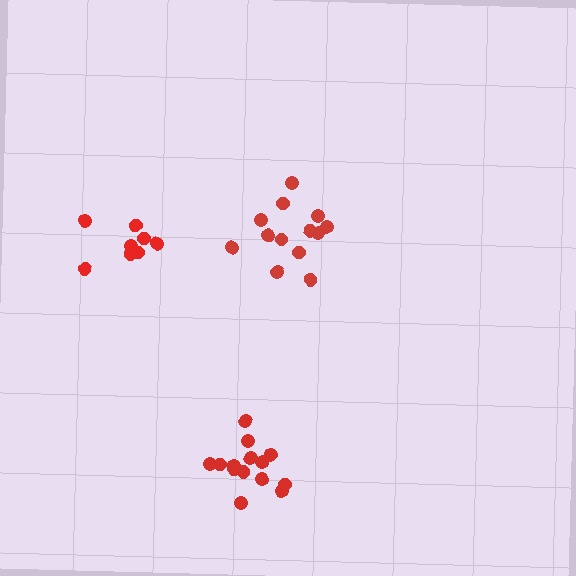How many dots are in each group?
Group 1: 13 dots, Group 2: 8 dots, Group 3: 14 dots (35 total).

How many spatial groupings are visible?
There are 3 spatial groupings.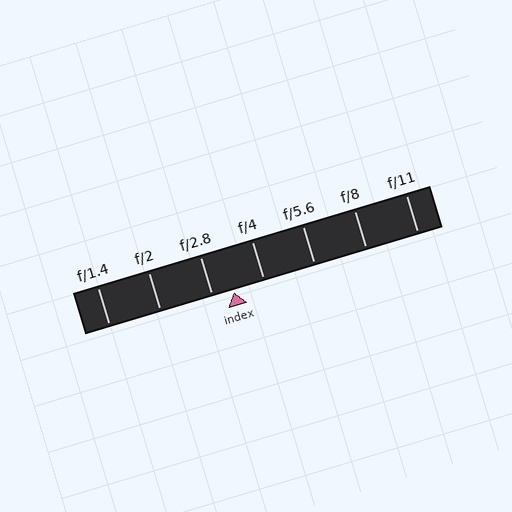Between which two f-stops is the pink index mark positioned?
The index mark is between f/2.8 and f/4.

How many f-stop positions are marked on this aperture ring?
There are 7 f-stop positions marked.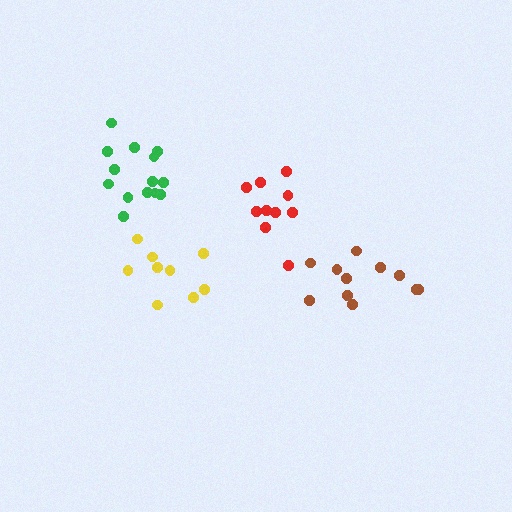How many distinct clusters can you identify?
There are 4 distinct clusters.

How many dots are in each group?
Group 1: 10 dots, Group 2: 9 dots, Group 3: 14 dots, Group 4: 11 dots (44 total).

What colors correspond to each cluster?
The clusters are colored: red, yellow, green, brown.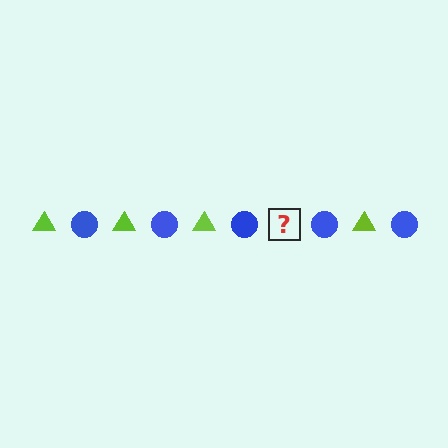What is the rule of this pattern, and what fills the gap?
The rule is that the pattern alternates between lime triangle and blue circle. The gap should be filled with a lime triangle.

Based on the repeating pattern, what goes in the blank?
The blank should be a lime triangle.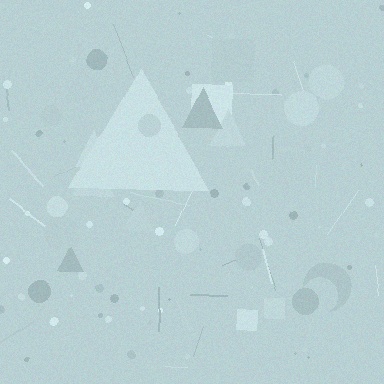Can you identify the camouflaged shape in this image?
The camouflaged shape is a triangle.